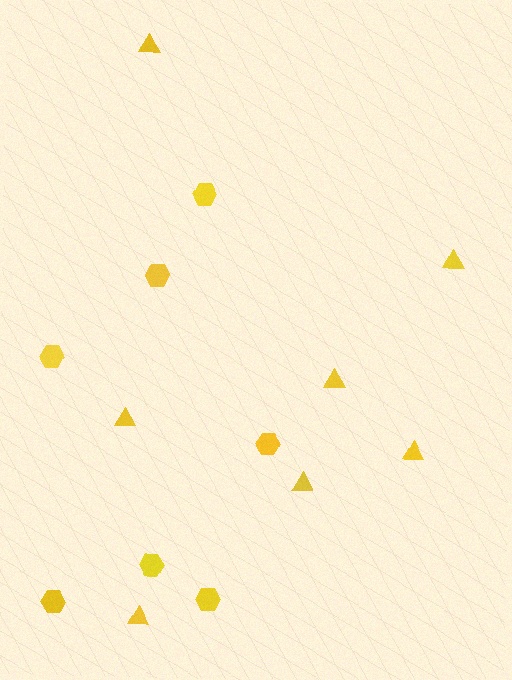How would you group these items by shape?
There are 2 groups: one group of hexagons (7) and one group of triangles (7).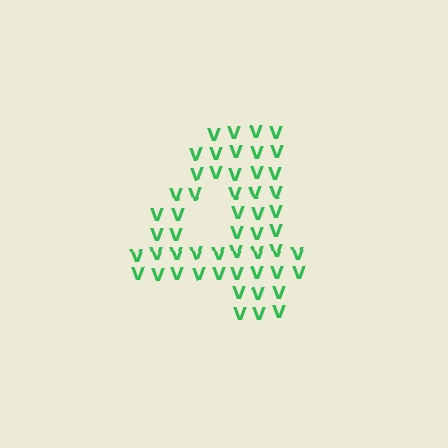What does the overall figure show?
The overall figure shows the digit 4.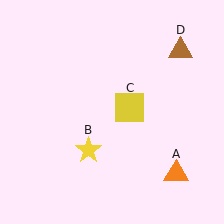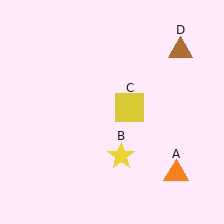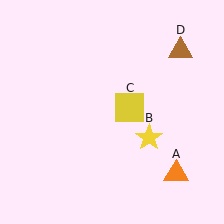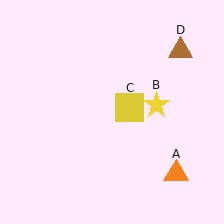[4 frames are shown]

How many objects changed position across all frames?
1 object changed position: yellow star (object B).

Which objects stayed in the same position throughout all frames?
Orange triangle (object A) and yellow square (object C) and brown triangle (object D) remained stationary.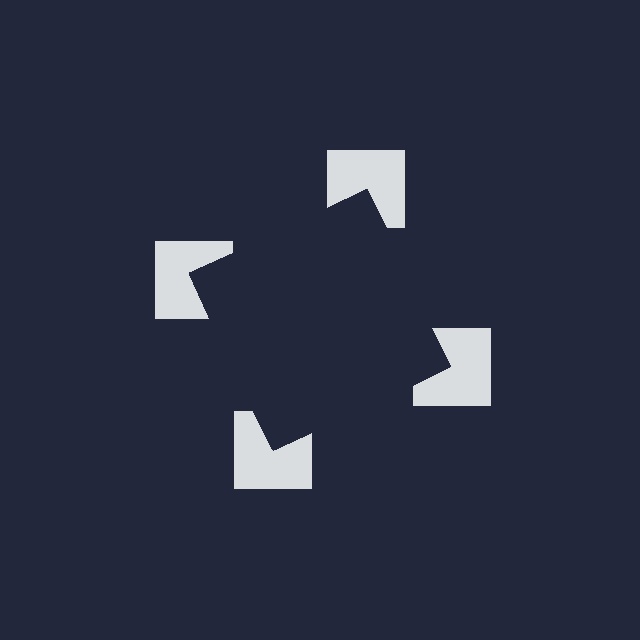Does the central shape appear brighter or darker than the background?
It typically appears slightly darker than the background, even though no actual brightness change is drawn.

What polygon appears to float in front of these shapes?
An illusory square — its edges are inferred from the aligned wedge cuts in the notched squares, not physically drawn.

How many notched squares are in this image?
There are 4 — one at each vertex of the illusory square.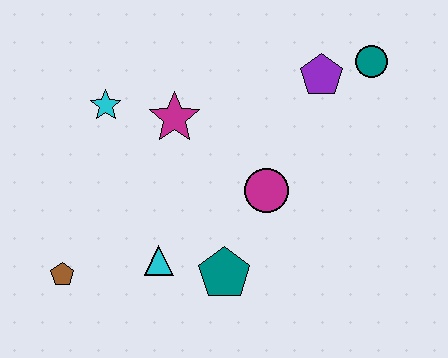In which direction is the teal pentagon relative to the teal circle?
The teal pentagon is below the teal circle.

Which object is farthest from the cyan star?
The teal circle is farthest from the cyan star.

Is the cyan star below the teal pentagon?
No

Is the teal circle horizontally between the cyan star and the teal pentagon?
No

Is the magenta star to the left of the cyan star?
No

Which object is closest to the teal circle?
The purple pentagon is closest to the teal circle.